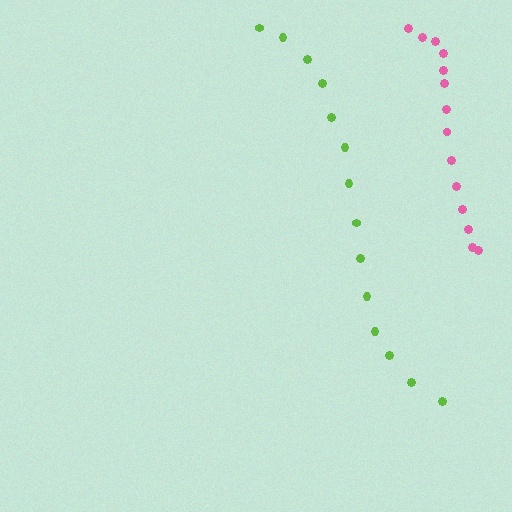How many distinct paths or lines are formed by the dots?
There are 2 distinct paths.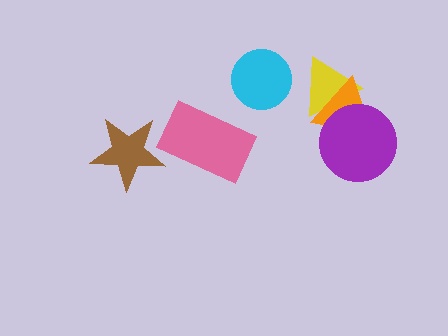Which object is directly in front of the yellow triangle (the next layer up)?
The orange triangle is directly in front of the yellow triangle.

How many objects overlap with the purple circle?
2 objects overlap with the purple circle.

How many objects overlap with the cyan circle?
0 objects overlap with the cyan circle.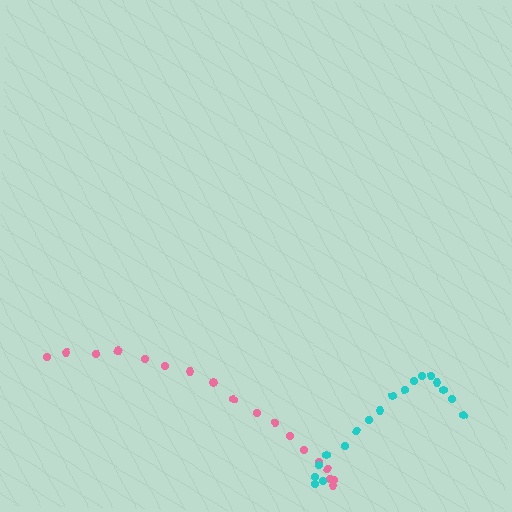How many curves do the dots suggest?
There are 2 distinct paths.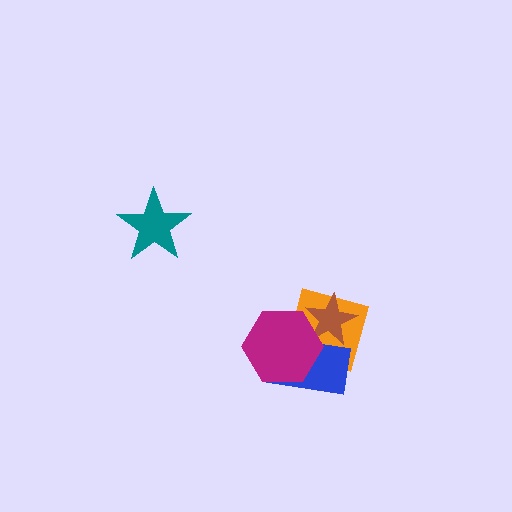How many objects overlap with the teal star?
0 objects overlap with the teal star.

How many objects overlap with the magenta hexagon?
3 objects overlap with the magenta hexagon.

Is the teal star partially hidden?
No, no other shape covers it.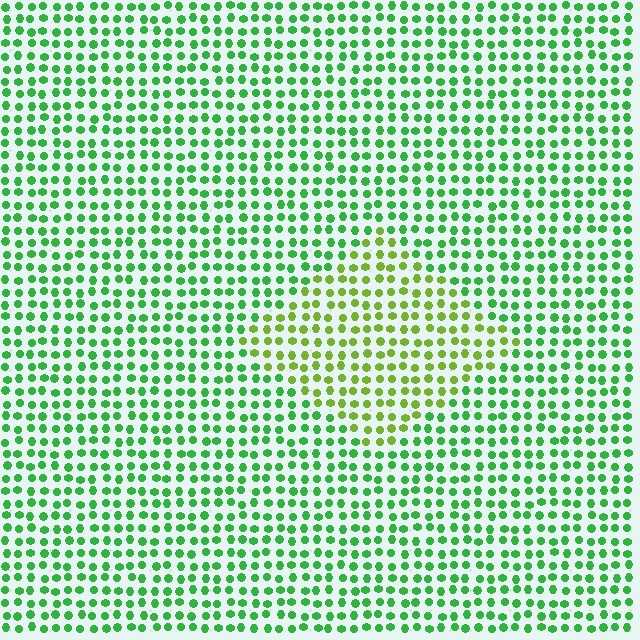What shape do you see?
I see a diamond.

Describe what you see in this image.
The image is filled with small green elements in a uniform arrangement. A diamond-shaped region is visible where the elements are tinted to a slightly different hue, forming a subtle color boundary.